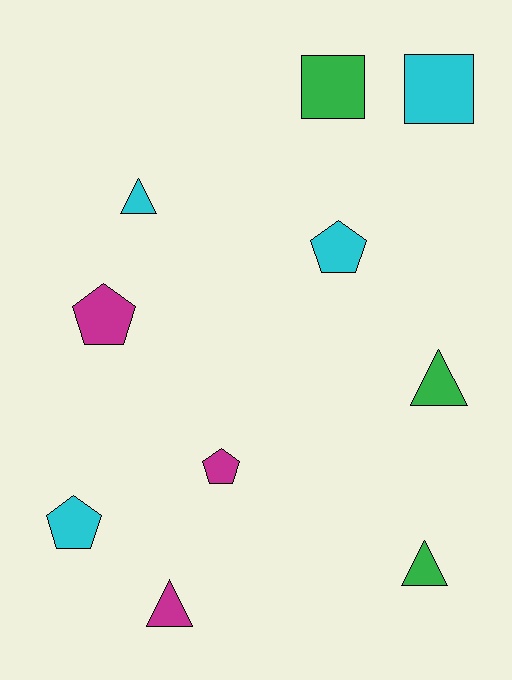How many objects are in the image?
There are 10 objects.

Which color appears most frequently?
Cyan, with 4 objects.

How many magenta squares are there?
There are no magenta squares.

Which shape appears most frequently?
Pentagon, with 4 objects.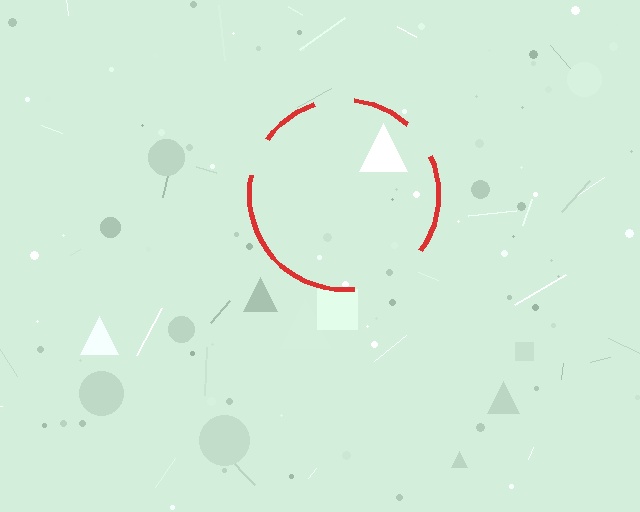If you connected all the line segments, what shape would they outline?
They would outline a circle.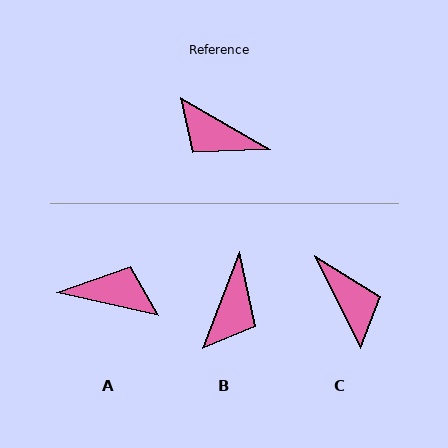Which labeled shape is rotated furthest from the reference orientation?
A, about 163 degrees away.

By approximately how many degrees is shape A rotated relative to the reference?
Approximately 163 degrees clockwise.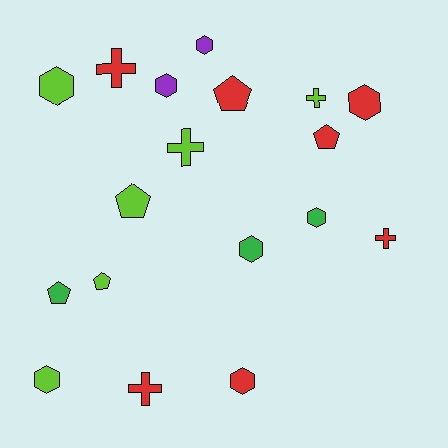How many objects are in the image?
There are 18 objects.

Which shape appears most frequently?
Hexagon, with 8 objects.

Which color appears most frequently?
Red, with 7 objects.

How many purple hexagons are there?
There are 2 purple hexagons.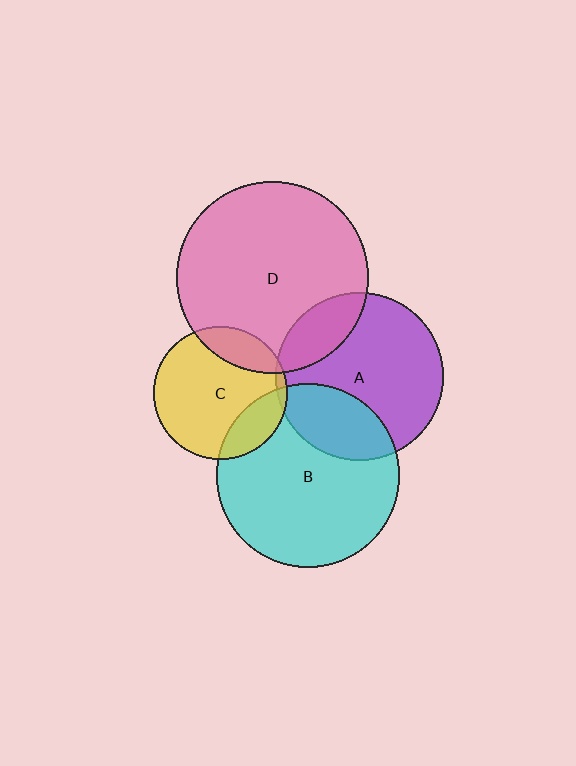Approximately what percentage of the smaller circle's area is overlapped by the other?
Approximately 5%.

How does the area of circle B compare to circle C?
Approximately 1.9 times.